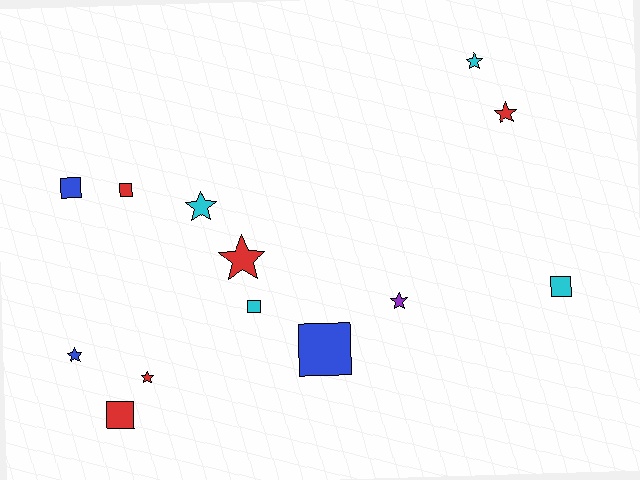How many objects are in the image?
There are 13 objects.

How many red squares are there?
There are 2 red squares.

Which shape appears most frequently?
Star, with 7 objects.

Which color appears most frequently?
Red, with 5 objects.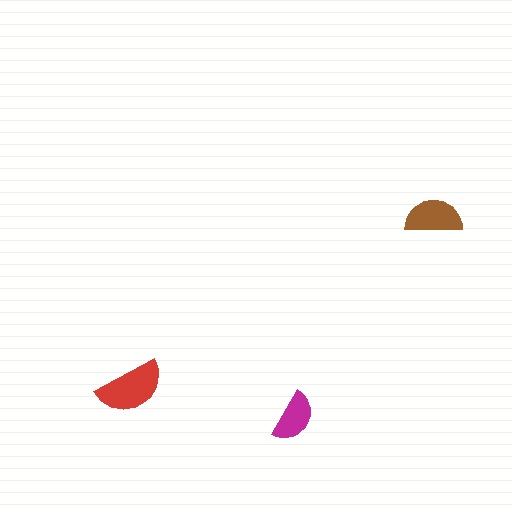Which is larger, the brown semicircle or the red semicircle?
The red one.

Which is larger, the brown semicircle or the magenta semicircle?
The brown one.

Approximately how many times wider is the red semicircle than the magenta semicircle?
About 1.5 times wider.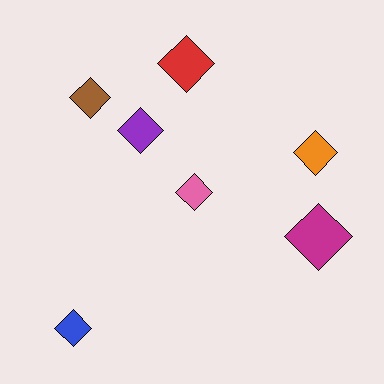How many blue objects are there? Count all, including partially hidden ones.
There is 1 blue object.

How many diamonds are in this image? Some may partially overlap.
There are 7 diamonds.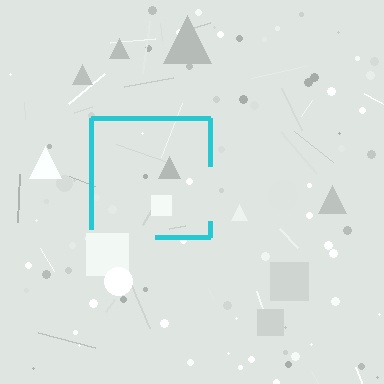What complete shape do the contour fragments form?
The contour fragments form a square.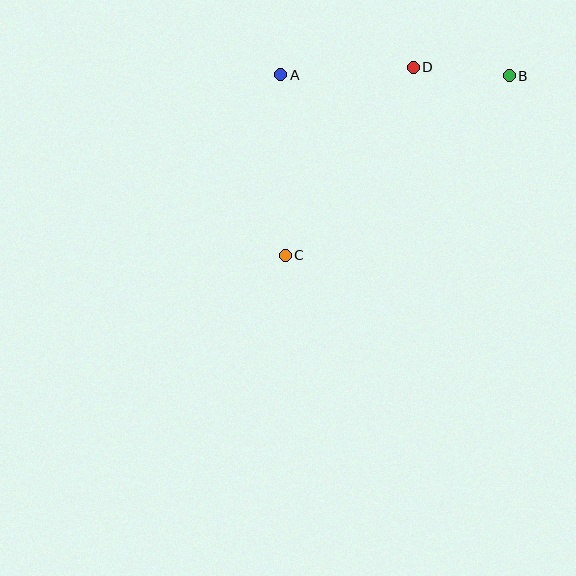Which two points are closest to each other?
Points B and D are closest to each other.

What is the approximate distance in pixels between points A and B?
The distance between A and B is approximately 229 pixels.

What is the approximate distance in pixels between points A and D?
The distance between A and D is approximately 133 pixels.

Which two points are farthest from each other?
Points B and C are farthest from each other.